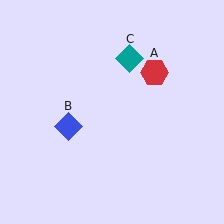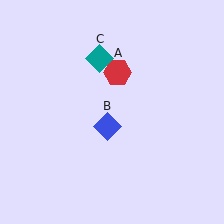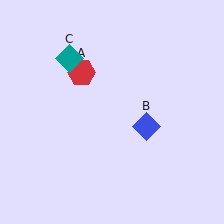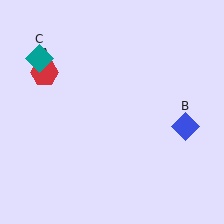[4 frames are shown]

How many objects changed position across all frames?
3 objects changed position: red hexagon (object A), blue diamond (object B), teal diamond (object C).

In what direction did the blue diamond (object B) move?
The blue diamond (object B) moved right.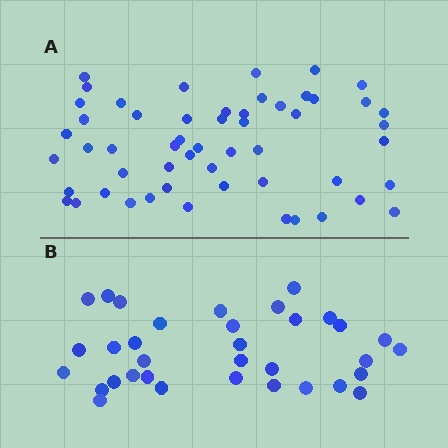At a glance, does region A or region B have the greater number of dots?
Region A (the top region) has more dots.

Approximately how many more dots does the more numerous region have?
Region A has approximately 20 more dots than region B.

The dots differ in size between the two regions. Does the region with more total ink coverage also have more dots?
No. Region B has more total ink coverage because its dots are larger, but region A actually contains more individual dots. Total area can be misleading — the number of items is what matters here.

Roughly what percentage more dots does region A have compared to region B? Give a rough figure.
About 60% more.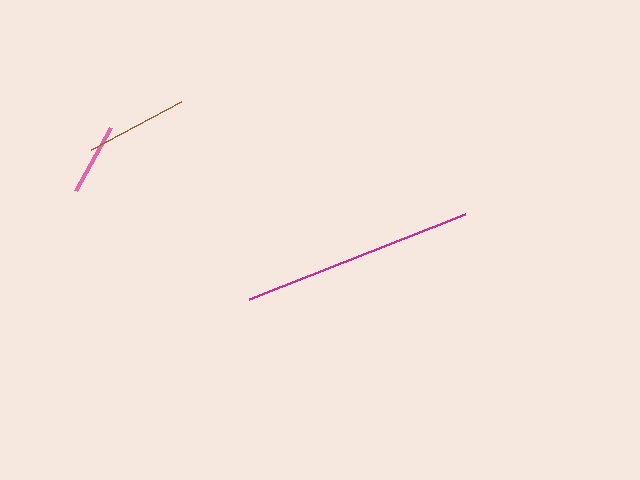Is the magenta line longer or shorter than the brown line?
The magenta line is longer than the brown line.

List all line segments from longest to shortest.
From longest to shortest: magenta, brown, pink.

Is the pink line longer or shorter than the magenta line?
The magenta line is longer than the pink line.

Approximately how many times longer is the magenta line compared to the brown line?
The magenta line is approximately 2.3 times the length of the brown line.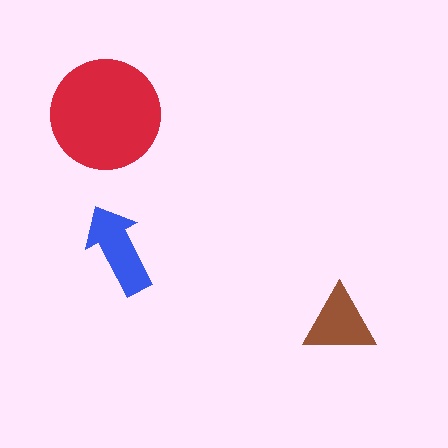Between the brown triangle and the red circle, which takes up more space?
The red circle.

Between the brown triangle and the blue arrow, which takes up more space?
The blue arrow.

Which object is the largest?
The red circle.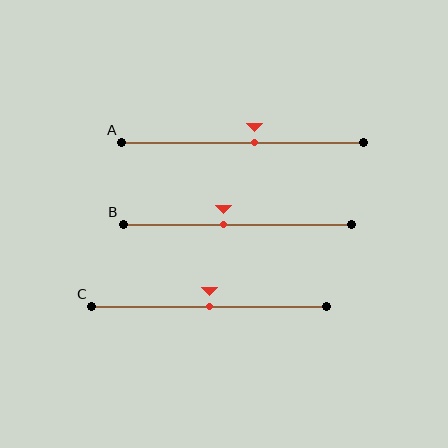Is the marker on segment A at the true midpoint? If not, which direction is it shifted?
No, the marker on segment A is shifted to the right by about 5% of the segment length.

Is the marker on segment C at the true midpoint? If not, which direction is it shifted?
Yes, the marker on segment C is at the true midpoint.